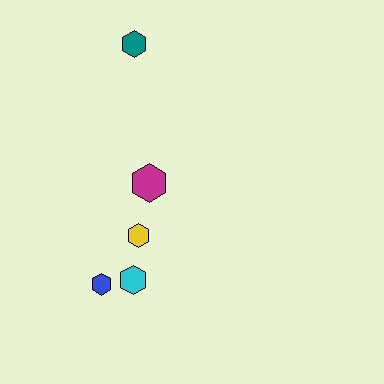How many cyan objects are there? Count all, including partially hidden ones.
There is 1 cyan object.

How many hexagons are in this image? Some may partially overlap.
There are 5 hexagons.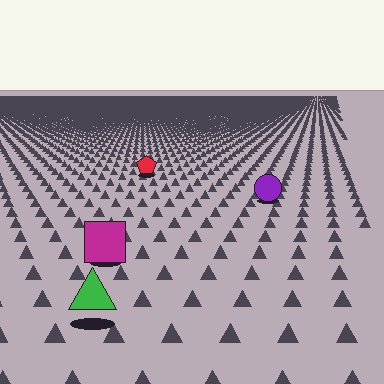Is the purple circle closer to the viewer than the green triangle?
No. The green triangle is closer — you can tell from the texture gradient: the ground texture is coarser near it.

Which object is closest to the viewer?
The green triangle is closest. The texture marks near it are larger and more spread out.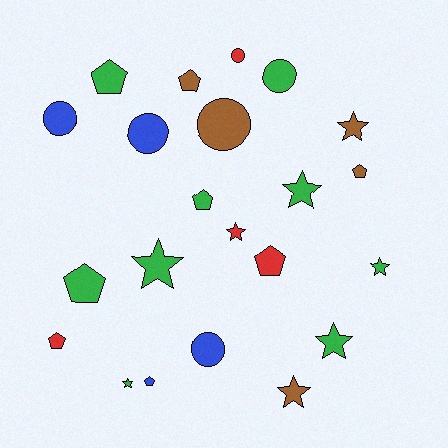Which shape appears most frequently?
Pentagon, with 8 objects.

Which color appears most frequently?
Green, with 9 objects.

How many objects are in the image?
There are 22 objects.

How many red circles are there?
There is 1 red circle.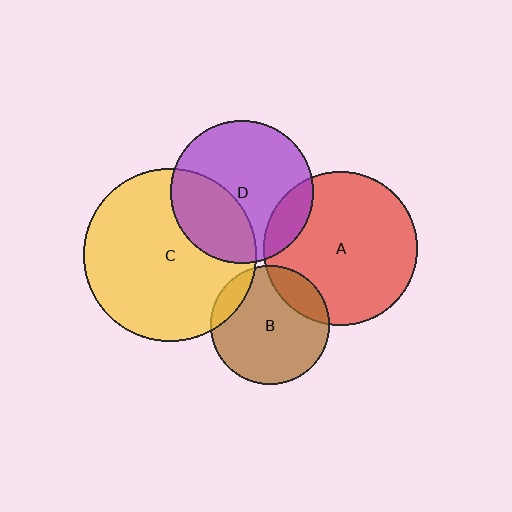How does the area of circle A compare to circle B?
Approximately 1.7 times.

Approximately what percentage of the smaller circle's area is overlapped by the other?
Approximately 15%.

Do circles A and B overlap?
Yes.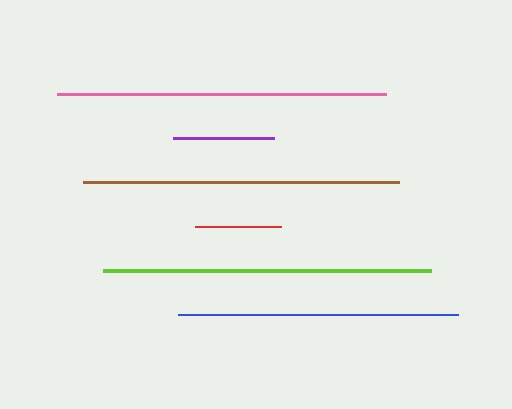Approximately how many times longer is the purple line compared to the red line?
The purple line is approximately 1.2 times the length of the red line.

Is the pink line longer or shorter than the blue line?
The pink line is longer than the blue line.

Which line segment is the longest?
The pink line is the longest at approximately 329 pixels.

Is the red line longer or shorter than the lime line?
The lime line is longer than the red line.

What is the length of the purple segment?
The purple segment is approximately 101 pixels long.